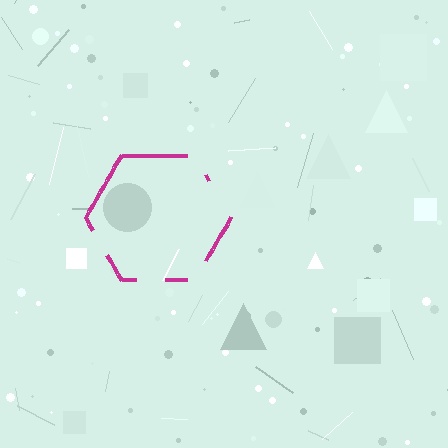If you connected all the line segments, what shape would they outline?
They would outline a hexagon.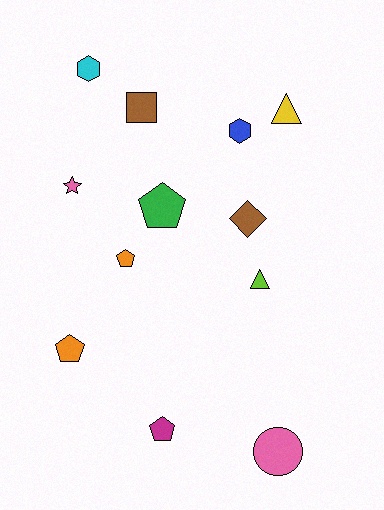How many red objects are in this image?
There are no red objects.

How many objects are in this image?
There are 12 objects.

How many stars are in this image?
There is 1 star.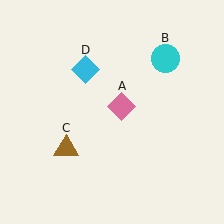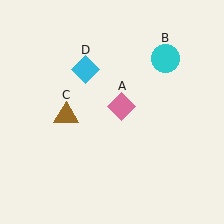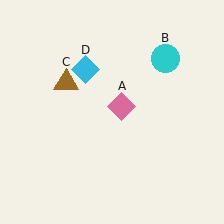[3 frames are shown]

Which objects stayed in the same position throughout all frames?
Pink diamond (object A) and cyan circle (object B) and cyan diamond (object D) remained stationary.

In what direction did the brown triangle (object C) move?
The brown triangle (object C) moved up.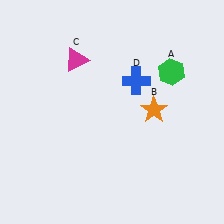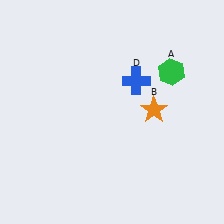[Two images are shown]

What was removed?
The magenta triangle (C) was removed in Image 2.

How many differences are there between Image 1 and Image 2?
There is 1 difference between the two images.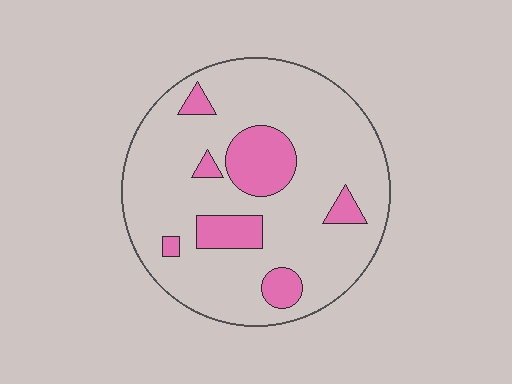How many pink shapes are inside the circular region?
7.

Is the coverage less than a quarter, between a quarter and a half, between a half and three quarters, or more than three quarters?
Less than a quarter.